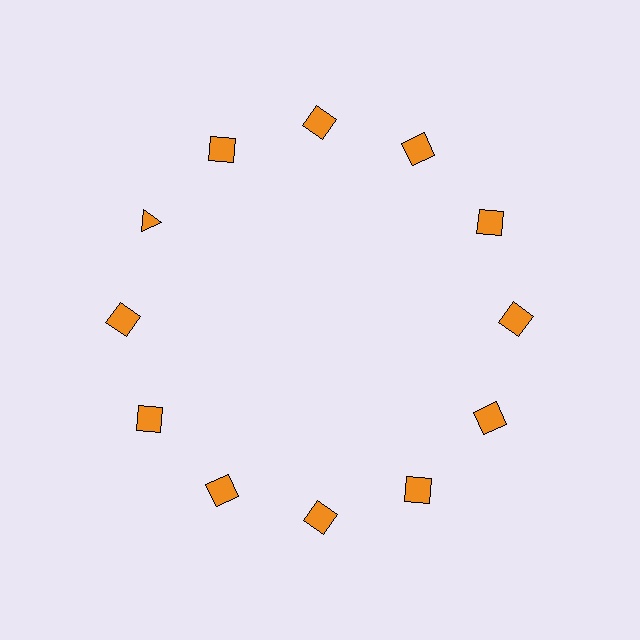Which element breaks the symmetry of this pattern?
The orange triangle at roughly the 10 o'clock position breaks the symmetry. All other shapes are orange squares.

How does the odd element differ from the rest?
It has a different shape: triangle instead of square.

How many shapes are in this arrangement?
There are 12 shapes arranged in a ring pattern.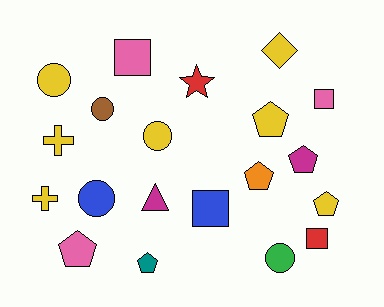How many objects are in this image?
There are 20 objects.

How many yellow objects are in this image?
There are 7 yellow objects.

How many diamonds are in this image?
There is 1 diamond.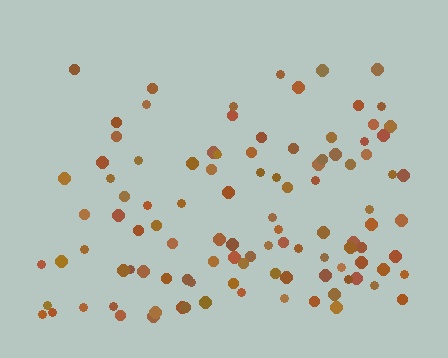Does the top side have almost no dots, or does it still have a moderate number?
Still a moderate number, just noticeably fewer than the bottom.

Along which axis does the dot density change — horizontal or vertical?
Vertical.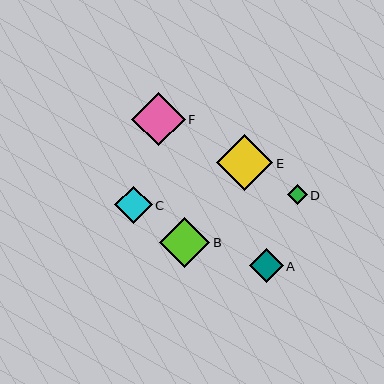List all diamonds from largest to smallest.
From largest to smallest: E, F, B, C, A, D.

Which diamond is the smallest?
Diamond D is the smallest with a size of approximately 20 pixels.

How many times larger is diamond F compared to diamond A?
Diamond F is approximately 1.6 times the size of diamond A.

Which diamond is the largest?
Diamond E is the largest with a size of approximately 56 pixels.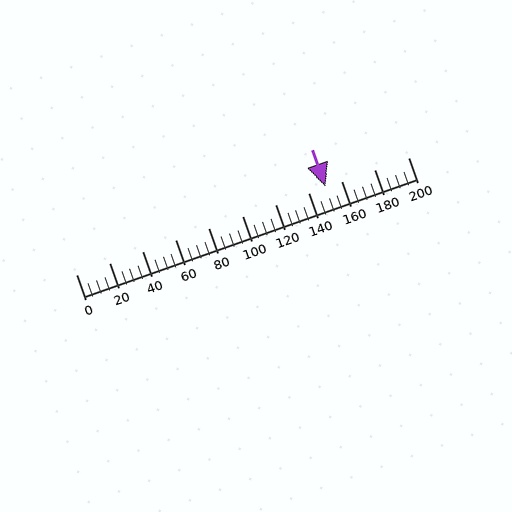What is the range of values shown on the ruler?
The ruler shows values from 0 to 200.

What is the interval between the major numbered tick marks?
The major tick marks are spaced 20 units apart.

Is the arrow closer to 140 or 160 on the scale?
The arrow is closer to 160.